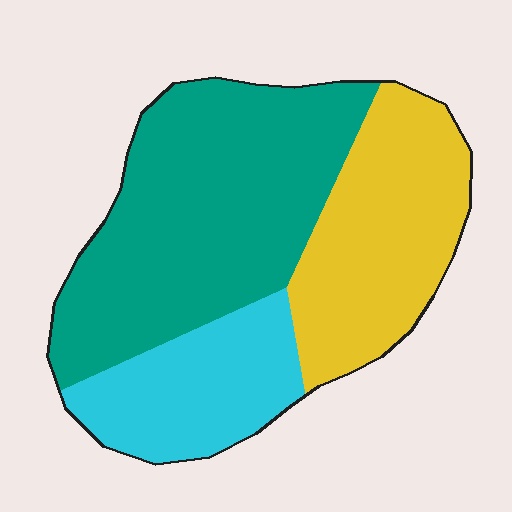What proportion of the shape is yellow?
Yellow covers 30% of the shape.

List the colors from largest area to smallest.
From largest to smallest: teal, yellow, cyan.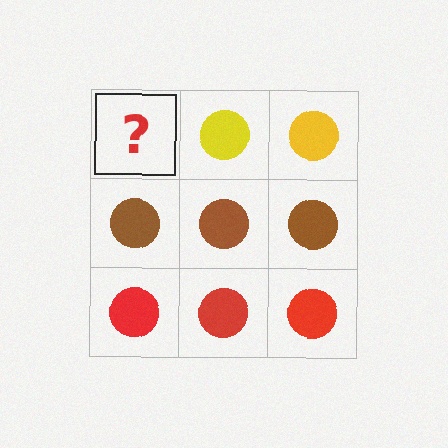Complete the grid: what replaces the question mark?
The question mark should be replaced with a yellow circle.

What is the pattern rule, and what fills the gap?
The rule is that each row has a consistent color. The gap should be filled with a yellow circle.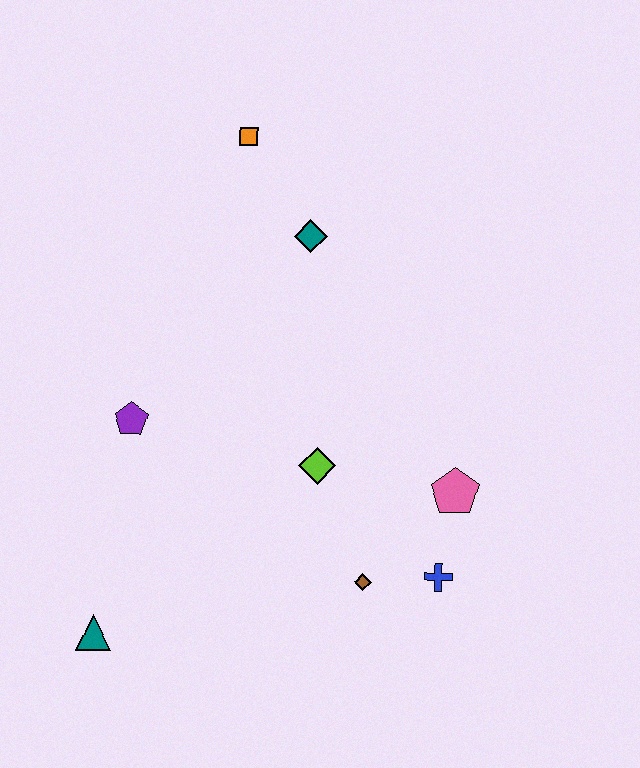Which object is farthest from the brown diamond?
The orange square is farthest from the brown diamond.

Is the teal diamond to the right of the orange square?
Yes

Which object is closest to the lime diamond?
The brown diamond is closest to the lime diamond.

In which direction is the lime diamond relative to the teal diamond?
The lime diamond is below the teal diamond.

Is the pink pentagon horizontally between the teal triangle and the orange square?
No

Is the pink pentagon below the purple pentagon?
Yes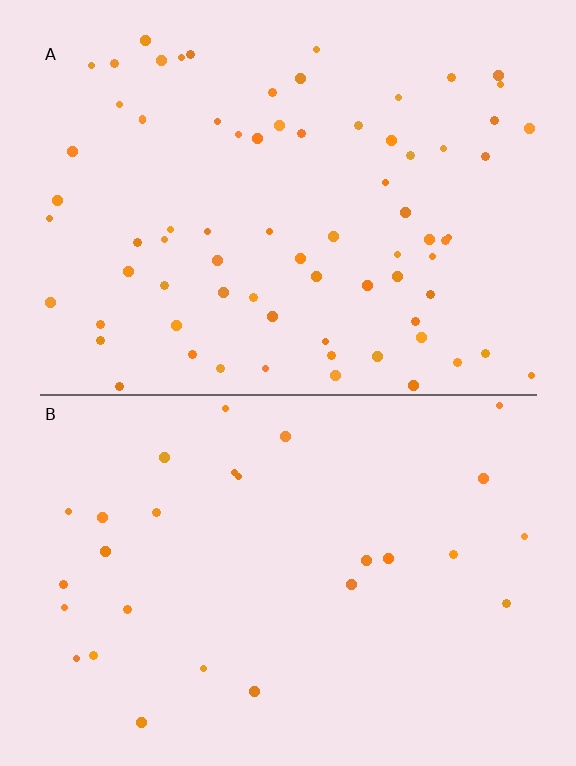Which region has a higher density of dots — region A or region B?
A (the top).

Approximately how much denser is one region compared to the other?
Approximately 2.7× — region A over region B.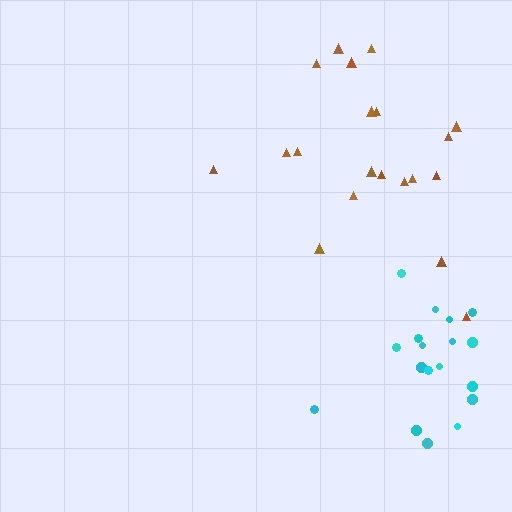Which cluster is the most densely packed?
Brown.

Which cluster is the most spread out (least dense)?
Cyan.